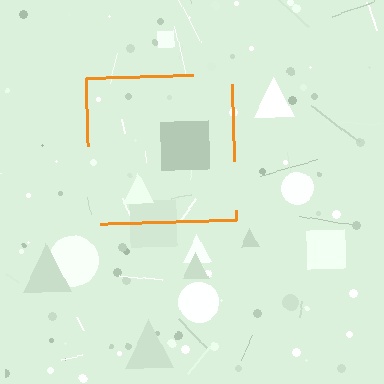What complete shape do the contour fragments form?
The contour fragments form a square.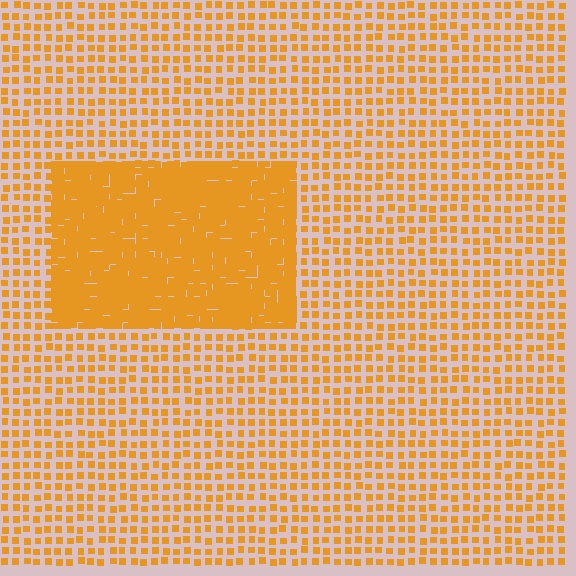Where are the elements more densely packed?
The elements are more densely packed inside the rectangle boundary.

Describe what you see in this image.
The image contains small orange elements arranged at two different densities. A rectangle-shaped region is visible where the elements are more densely packed than the surrounding area.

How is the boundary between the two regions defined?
The boundary is defined by a change in element density (approximately 2.8x ratio). All elements are the same color, size, and shape.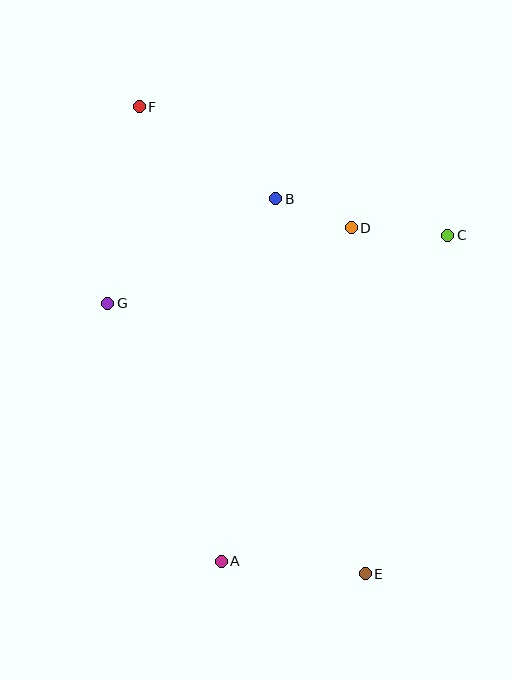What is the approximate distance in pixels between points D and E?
The distance between D and E is approximately 346 pixels.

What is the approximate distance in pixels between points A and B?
The distance between A and B is approximately 367 pixels.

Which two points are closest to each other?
Points B and D are closest to each other.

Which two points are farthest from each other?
Points E and F are farthest from each other.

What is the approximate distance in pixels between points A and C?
The distance between A and C is approximately 397 pixels.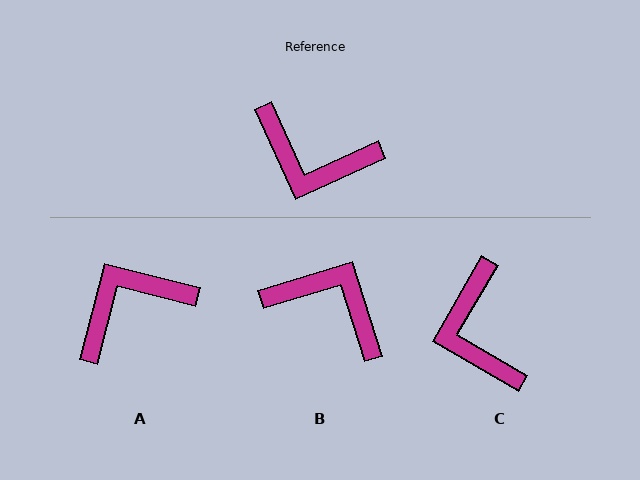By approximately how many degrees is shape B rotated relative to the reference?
Approximately 173 degrees counter-clockwise.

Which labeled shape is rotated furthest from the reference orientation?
B, about 173 degrees away.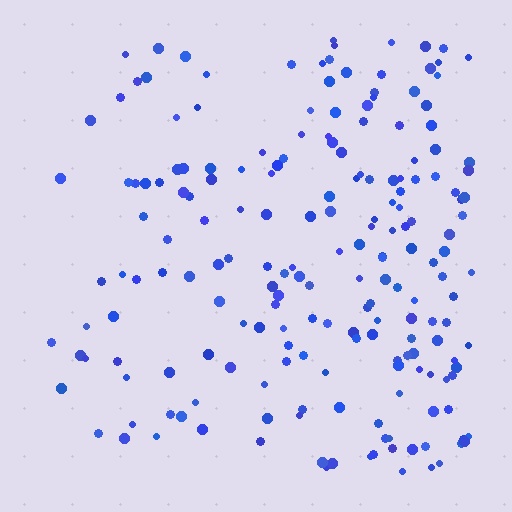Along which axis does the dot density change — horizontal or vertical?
Horizontal.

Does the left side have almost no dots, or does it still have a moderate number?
Still a moderate number, just noticeably fewer than the right.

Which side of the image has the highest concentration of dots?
The right.